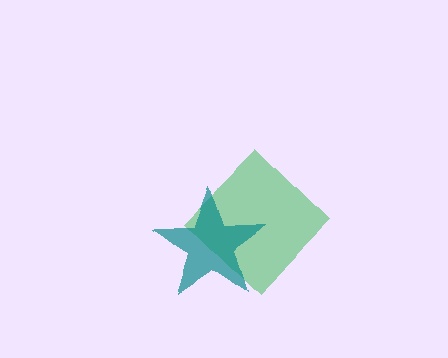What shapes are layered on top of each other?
The layered shapes are: a green diamond, a teal star.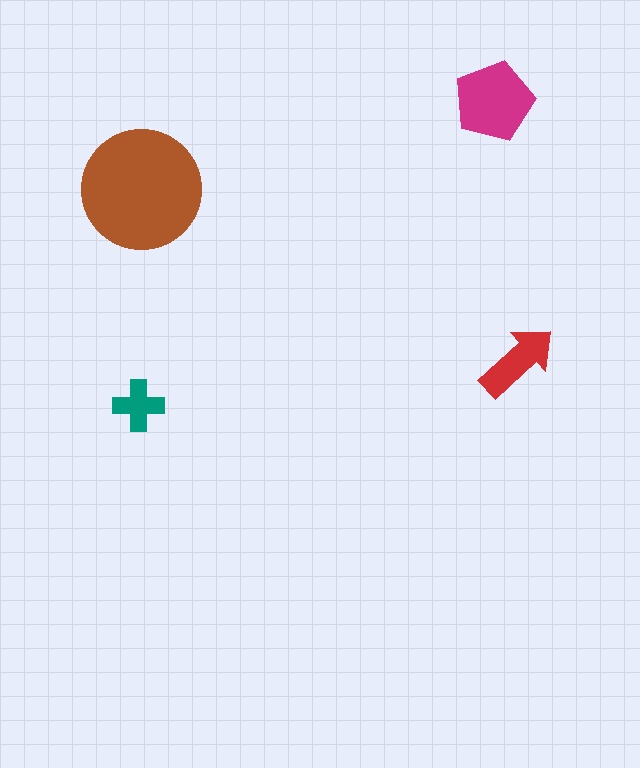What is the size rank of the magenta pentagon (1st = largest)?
2nd.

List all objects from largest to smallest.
The brown circle, the magenta pentagon, the red arrow, the teal cross.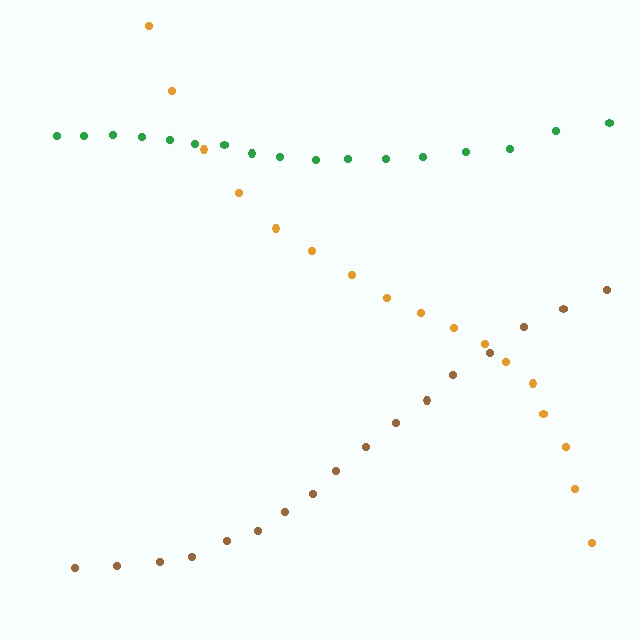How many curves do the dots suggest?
There are 3 distinct paths.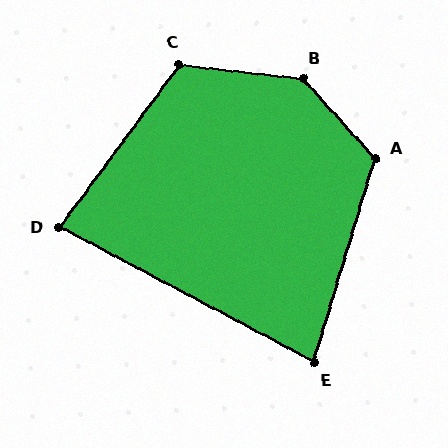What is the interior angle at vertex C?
Approximately 120 degrees (obtuse).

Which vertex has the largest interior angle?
B, at approximately 139 degrees.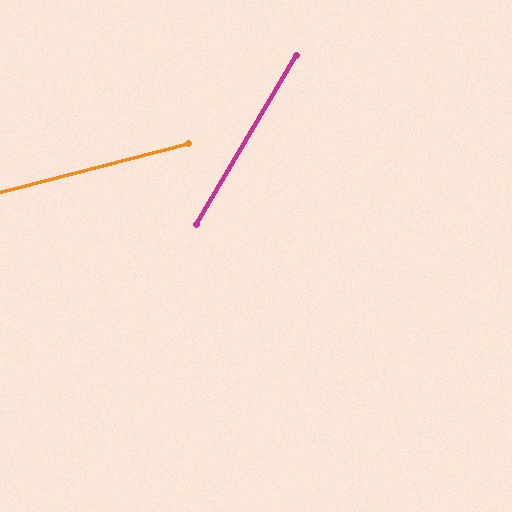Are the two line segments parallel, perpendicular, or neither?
Neither parallel nor perpendicular — they differ by about 45°.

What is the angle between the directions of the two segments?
Approximately 45 degrees.